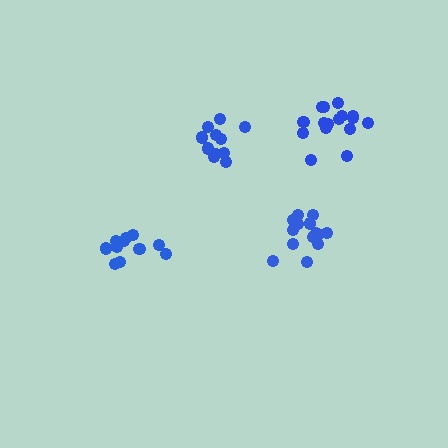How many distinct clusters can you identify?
There are 4 distinct clusters.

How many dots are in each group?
Group 1: 11 dots, Group 2: 16 dots, Group 3: 11 dots, Group 4: 16 dots (54 total).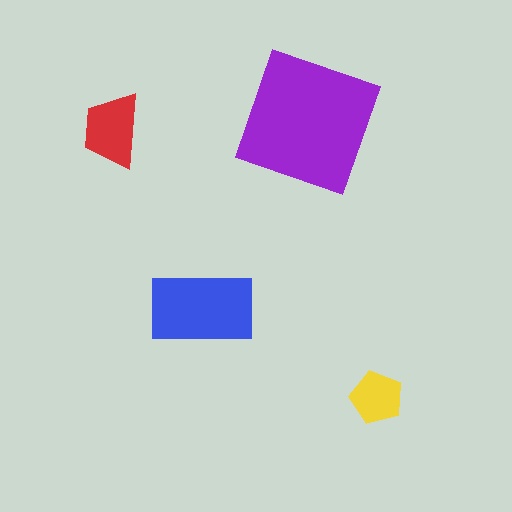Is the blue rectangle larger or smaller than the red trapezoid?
Larger.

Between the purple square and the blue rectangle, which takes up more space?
The purple square.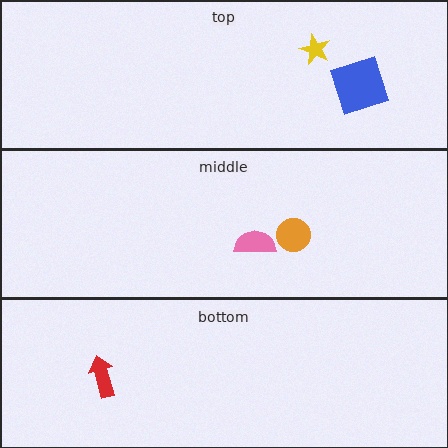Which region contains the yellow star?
The top region.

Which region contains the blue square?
The top region.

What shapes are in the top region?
The blue square, the yellow star.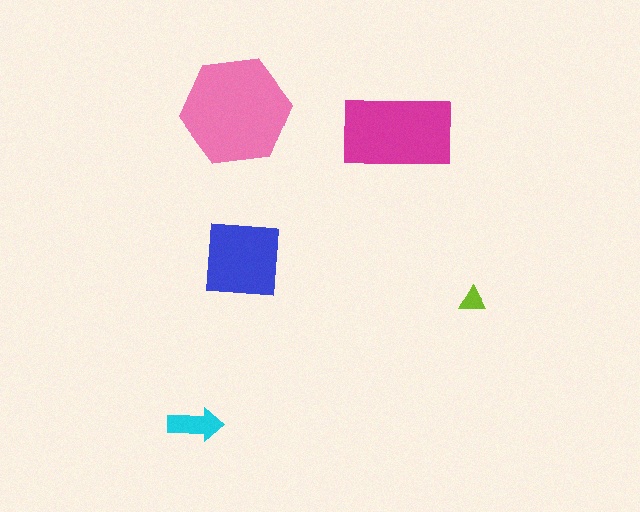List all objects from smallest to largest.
The lime triangle, the cyan arrow, the blue square, the magenta rectangle, the pink hexagon.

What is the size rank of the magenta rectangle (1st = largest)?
2nd.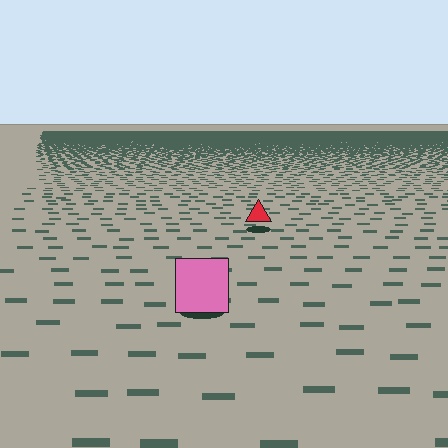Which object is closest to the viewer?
The pink square is closest. The texture marks near it are larger and more spread out.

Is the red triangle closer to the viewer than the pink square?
No. The pink square is closer — you can tell from the texture gradient: the ground texture is coarser near it.